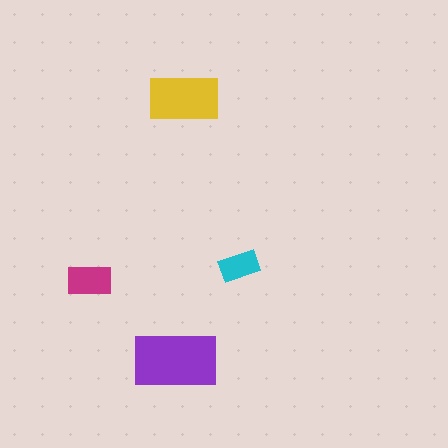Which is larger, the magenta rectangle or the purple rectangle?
The purple one.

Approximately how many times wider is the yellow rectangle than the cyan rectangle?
About 2 times wider.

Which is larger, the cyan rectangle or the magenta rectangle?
The magenta one.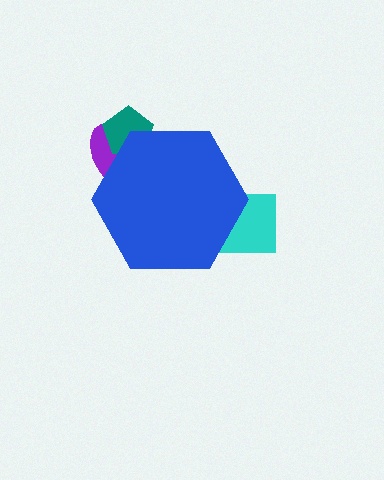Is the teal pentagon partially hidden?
Yes, the teal pentagon is partially hidden behind the blue hexagon.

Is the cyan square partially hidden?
Yes, the cyan square is partially hidden behind the blue hexagon.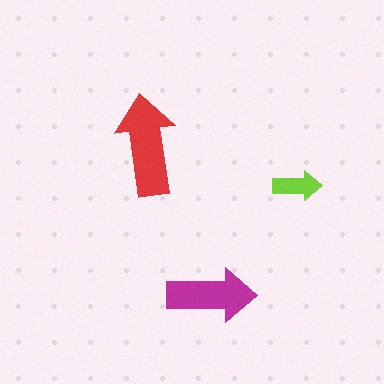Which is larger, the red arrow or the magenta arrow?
The red one.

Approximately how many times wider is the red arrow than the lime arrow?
About 2 times wider.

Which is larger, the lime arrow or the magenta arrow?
The magenta one.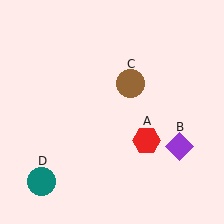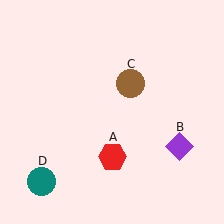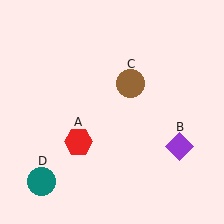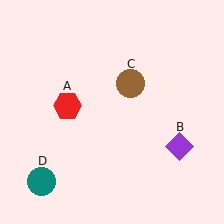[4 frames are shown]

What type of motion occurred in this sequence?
The red hexagon (object A) rotated clockwise around the center of the scene.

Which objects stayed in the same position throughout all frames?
Purple diamond (object B) and brown circle (object C) and teal circle (object D) remained stationary.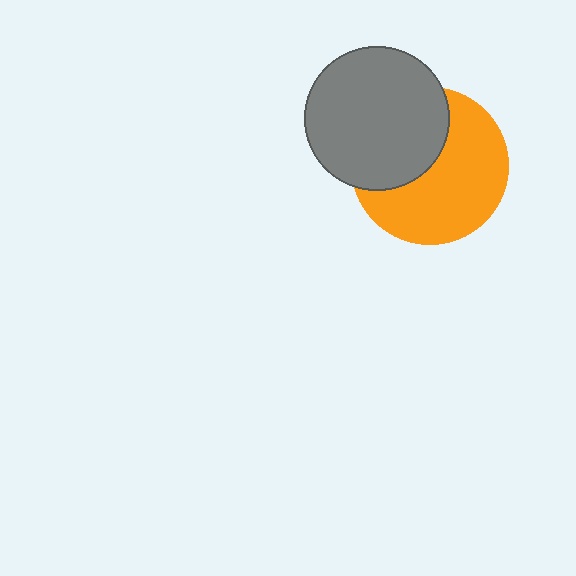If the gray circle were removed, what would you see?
You would see the complete orange circle.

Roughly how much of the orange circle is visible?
About half of it is visible (roughly 61%).